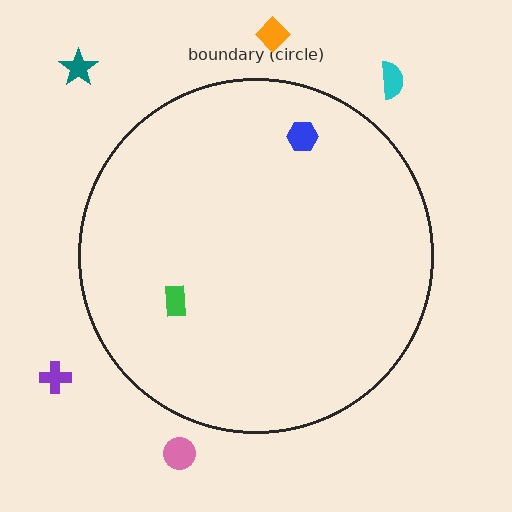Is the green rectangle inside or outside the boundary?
Inside.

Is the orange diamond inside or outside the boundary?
Outside.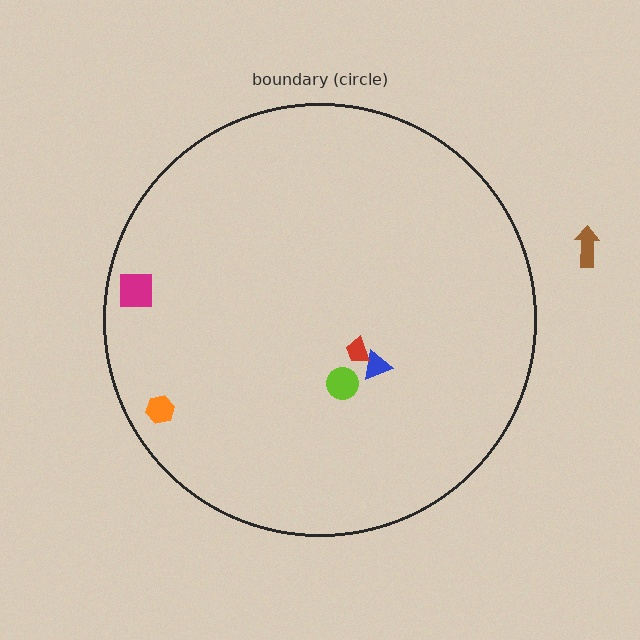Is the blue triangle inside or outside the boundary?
Inside.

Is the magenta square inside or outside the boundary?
Inside.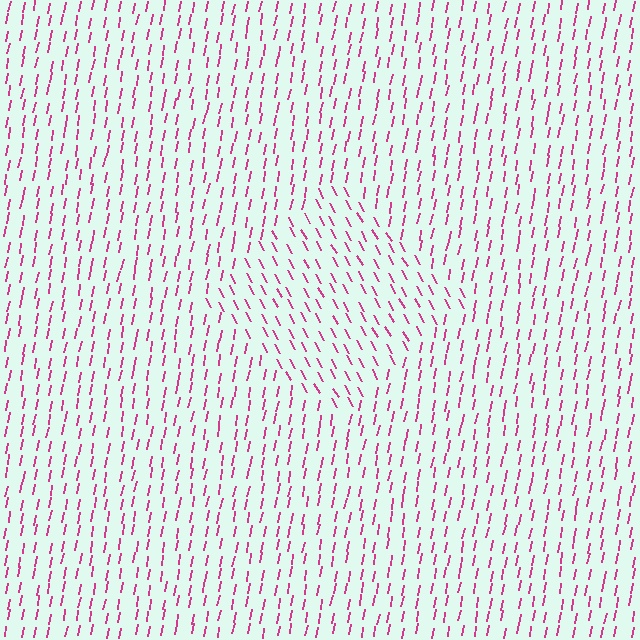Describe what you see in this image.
The image is filled with small magenta line segments. A diamond region in the image has lines oriented differently from the surrounding lines, creating a visible texture boundary.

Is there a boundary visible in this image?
Yes, there is a texture boundary formed by a change in line orientation.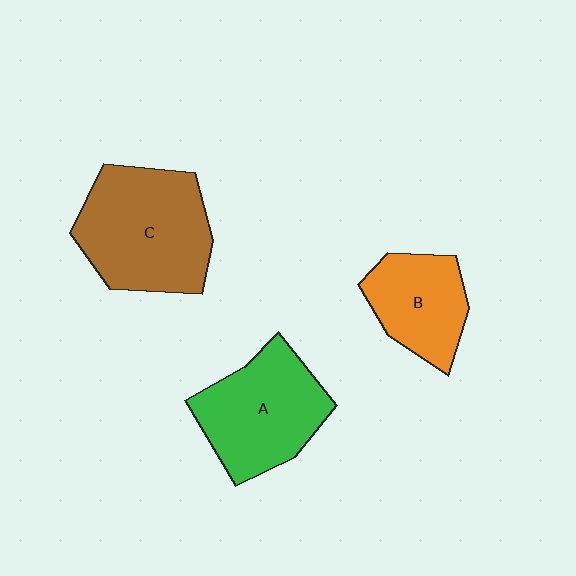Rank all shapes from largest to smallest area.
From largest to smallest: C (brown), A (green), B (orange).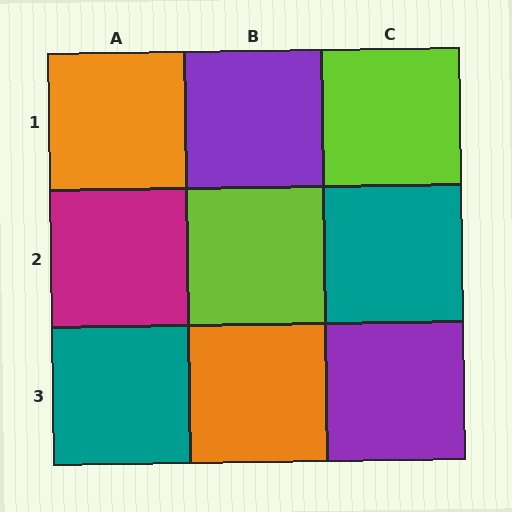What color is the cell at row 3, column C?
Purple.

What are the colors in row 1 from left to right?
Orange, purple, lime.